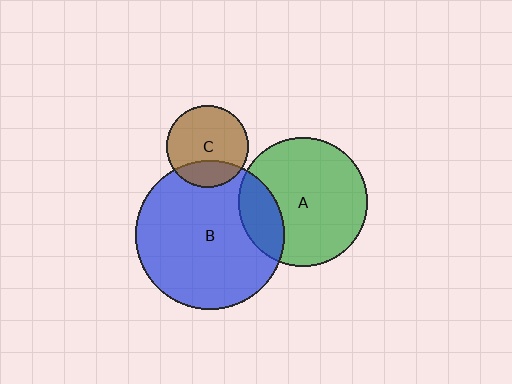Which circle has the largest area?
Circle B (blue).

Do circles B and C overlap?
Yes.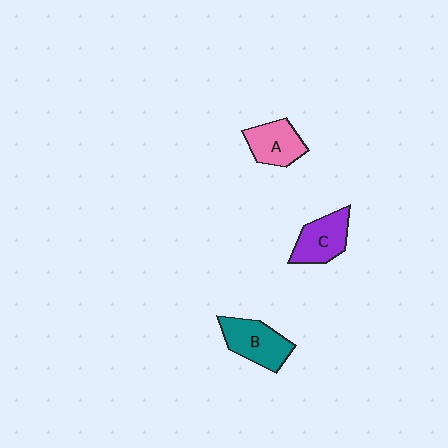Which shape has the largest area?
Shape B (teal).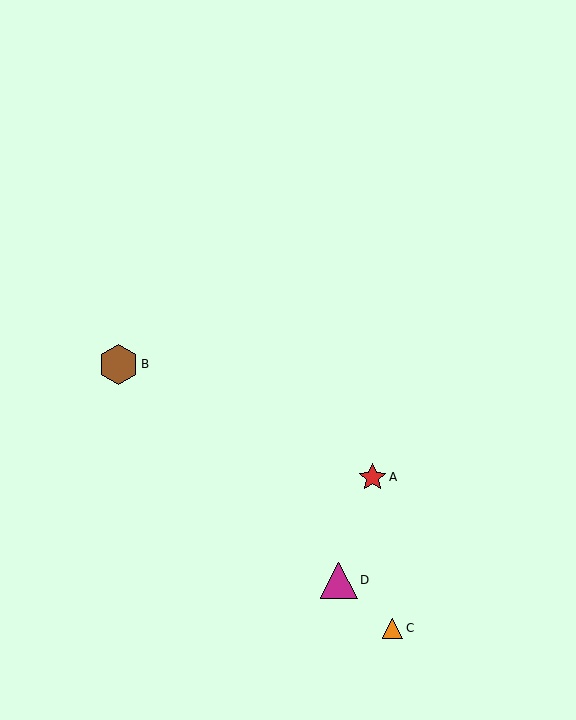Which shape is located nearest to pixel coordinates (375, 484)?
The red star (labeled A) at (373, 477) is nearest to that location.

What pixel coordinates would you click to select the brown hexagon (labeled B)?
Click at (118, 364) to select the brown hexagon B.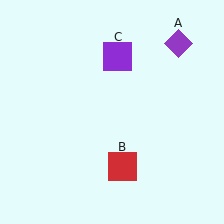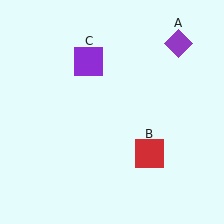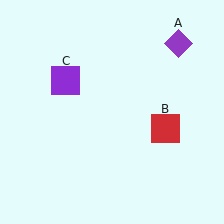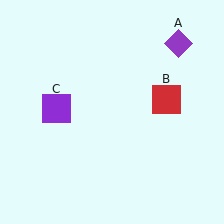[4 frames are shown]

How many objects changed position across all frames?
2 objects changed position: red square (object B), purple square (object C).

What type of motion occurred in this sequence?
The red square (object B), purple square (object C) rotated counterclockwise around the center of the scene.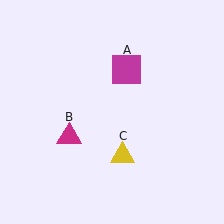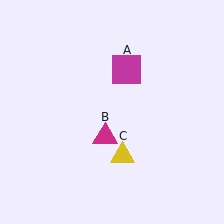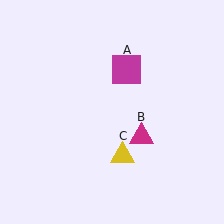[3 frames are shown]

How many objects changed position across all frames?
1 object changed position: magenta triangle (object B).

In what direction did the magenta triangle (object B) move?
The magenta triangle (object B) moved right.